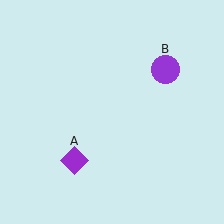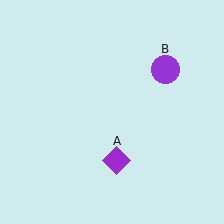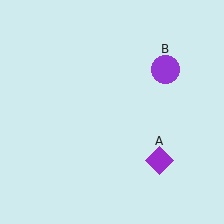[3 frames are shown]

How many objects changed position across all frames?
1 object changed position: purple diamond (object A).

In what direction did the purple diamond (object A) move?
The purple diamond (object A) moved right.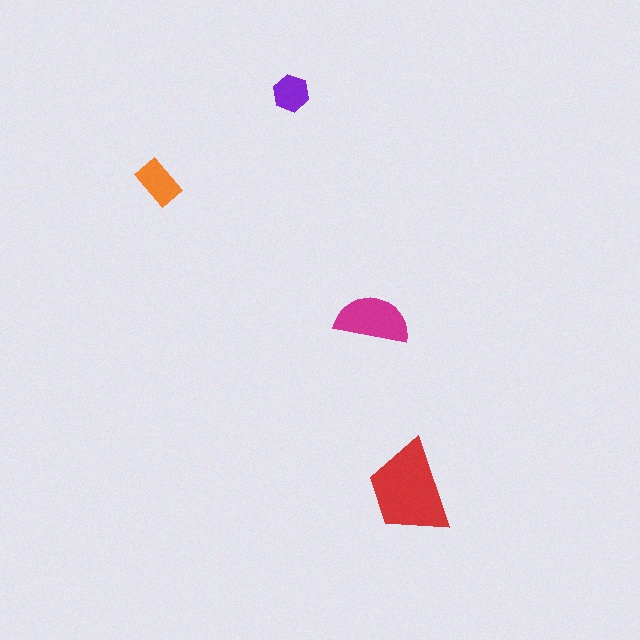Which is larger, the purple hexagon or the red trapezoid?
The red trapezoid.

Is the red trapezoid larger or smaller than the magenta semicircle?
Larger.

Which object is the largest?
The red trapezoid.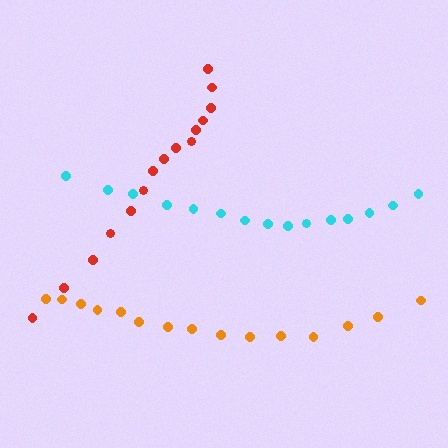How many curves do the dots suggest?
There are 3 distinct paths.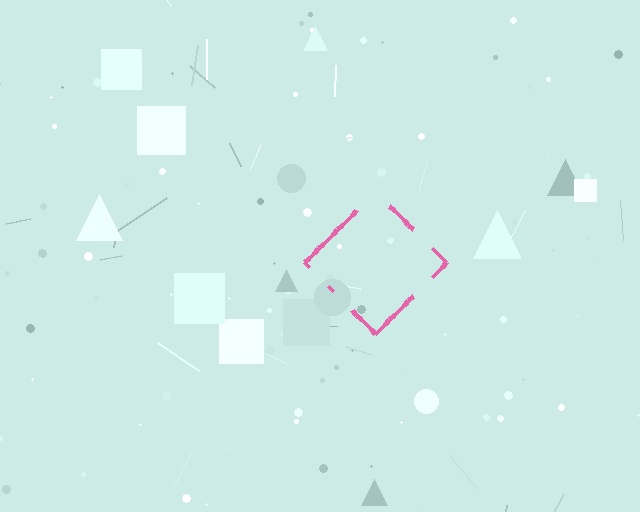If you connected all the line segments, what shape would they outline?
They would outline a diamond.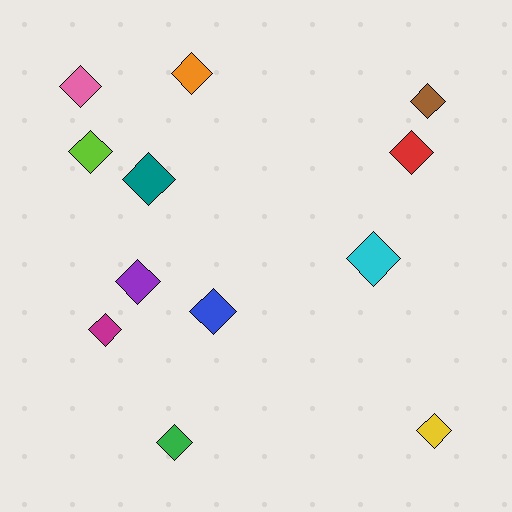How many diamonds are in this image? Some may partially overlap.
There are 12 diamonds.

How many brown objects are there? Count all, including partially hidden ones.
There is 1 brown object.